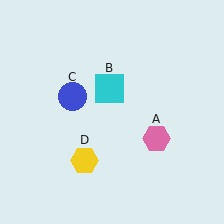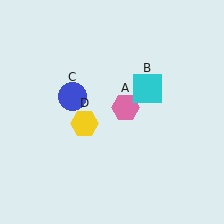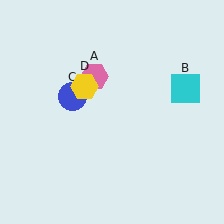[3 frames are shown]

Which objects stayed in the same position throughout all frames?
Blue circle (object C) remained stationary.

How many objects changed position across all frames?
3 objects changed position: pink hexagon (object A), cyan square (object B), yellow hexagon (object D).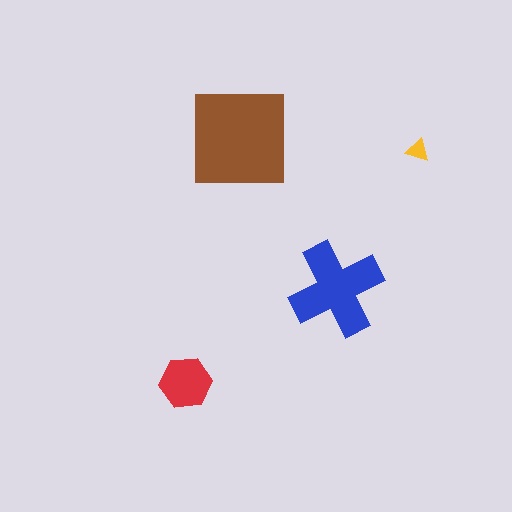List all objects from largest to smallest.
The brown square, the blue cross, the red hexagon, the yellow triangle.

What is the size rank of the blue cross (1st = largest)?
2nd.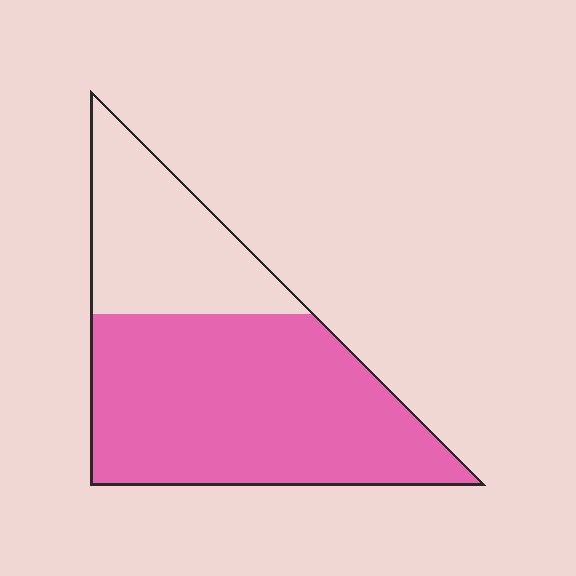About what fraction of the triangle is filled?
About two thirds (2/3).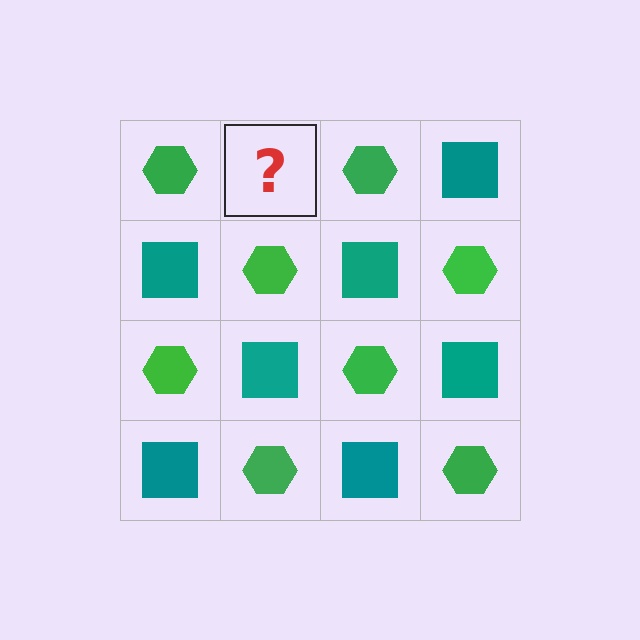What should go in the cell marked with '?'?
The missing cell should contain a teal square.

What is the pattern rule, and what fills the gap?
The rule is that it alternates green hexagon and teal square in a checkerboard pattern. The gap should be filled with a teal square.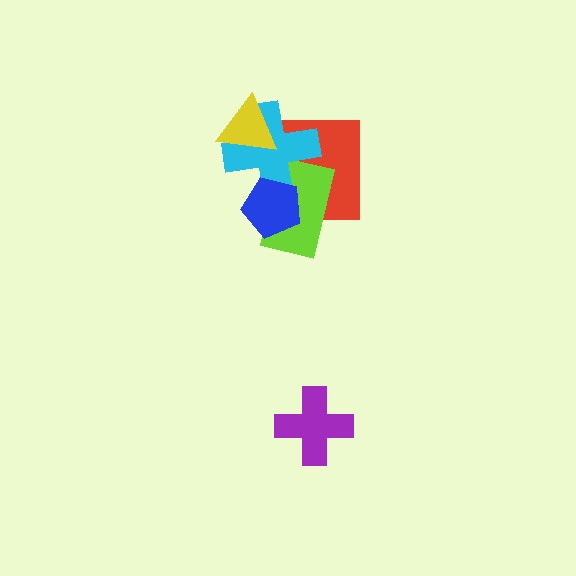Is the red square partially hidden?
Yes, it is partially covered by another shape.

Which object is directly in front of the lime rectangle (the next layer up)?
The cyan cross is directly in front of the lime rectangle.